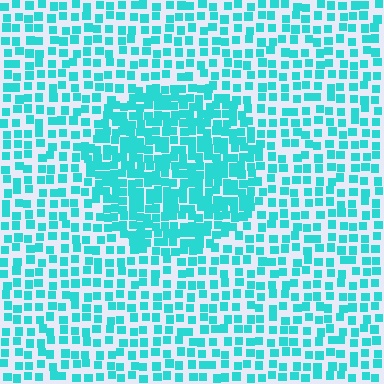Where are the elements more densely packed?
The elements are more densely packed inside the circle boundary.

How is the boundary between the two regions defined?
The boundary is defined by a change in element density (approximately 1.9x ratio). All elements are the same color, size, and shape.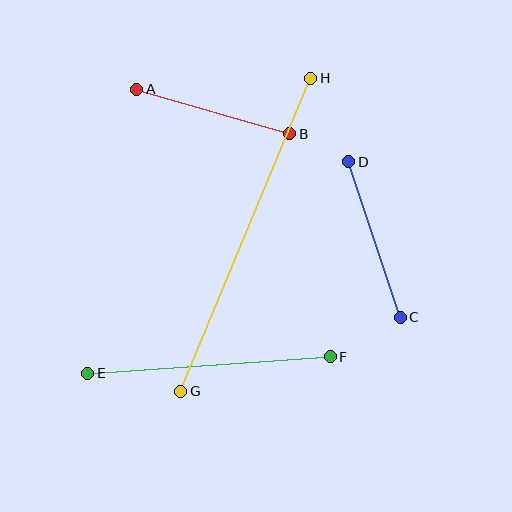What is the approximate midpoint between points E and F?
The midpoint is at approximately (209, 365) pixels.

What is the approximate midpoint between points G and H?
The midpoint is at approximately (246, 235) pixels.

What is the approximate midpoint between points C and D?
The midpoint is at approximately (374, 240) pixels.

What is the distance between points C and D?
The distance is approximately 164 pixels.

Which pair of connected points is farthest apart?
Points G and H are farthest apart.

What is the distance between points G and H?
The distance is approximately 339 pixels.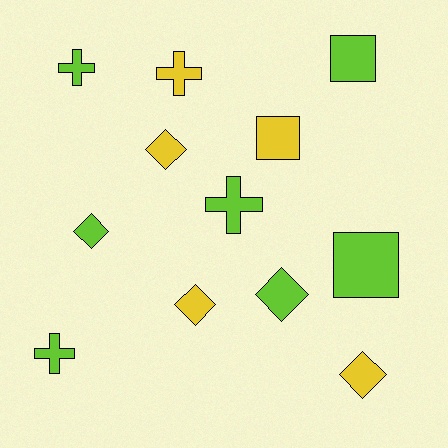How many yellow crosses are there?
There is 1 yellow cross.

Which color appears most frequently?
Lime, with 7 objects.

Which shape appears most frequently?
Diamond, with 5 objects.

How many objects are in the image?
There are 12 objects.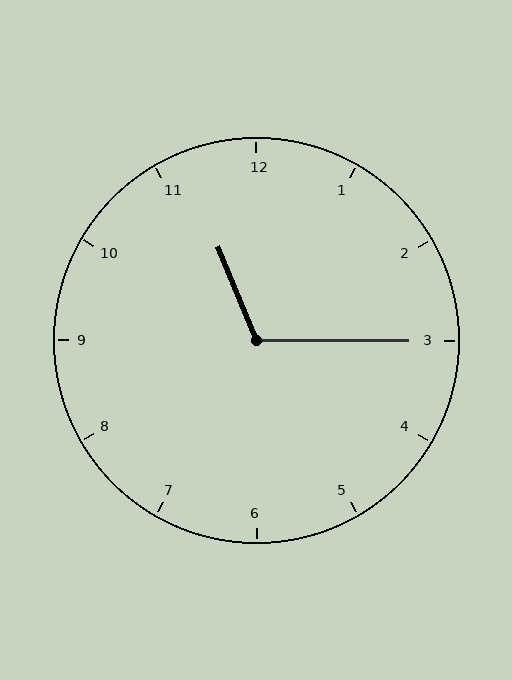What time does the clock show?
11:15.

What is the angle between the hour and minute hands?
Approximately 112 degrees.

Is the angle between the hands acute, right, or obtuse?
It is obtuse.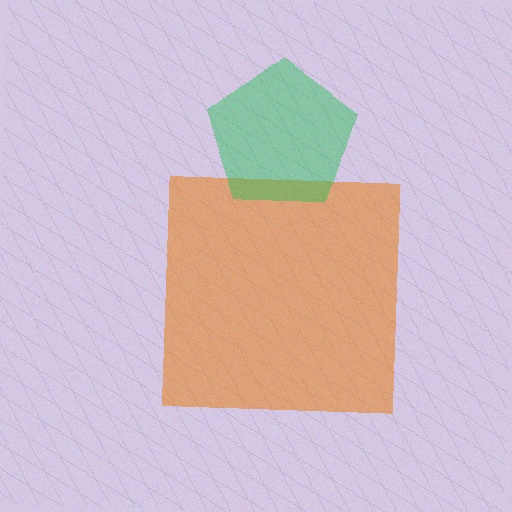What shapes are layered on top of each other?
The layered shapes are: an orange square, a green pentagon.